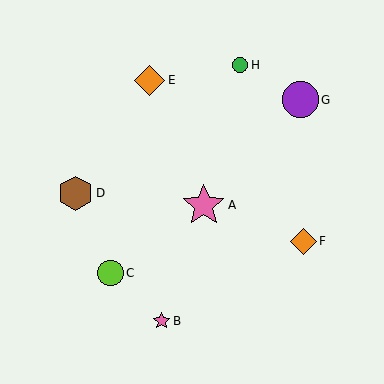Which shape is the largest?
The pink star (labeled A) is the largest.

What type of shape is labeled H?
Shape H is a green circle.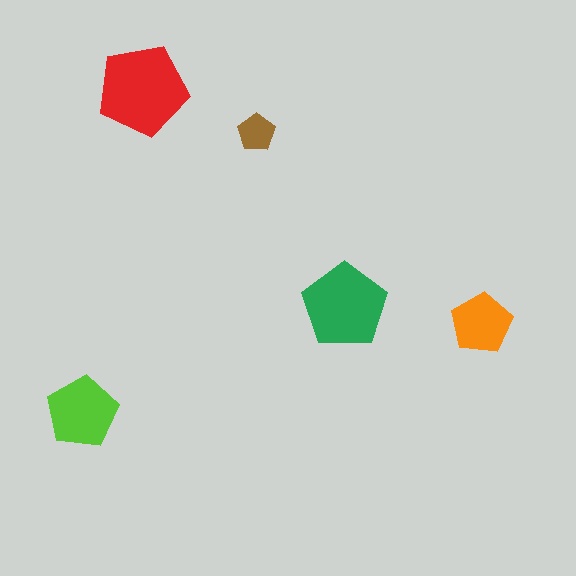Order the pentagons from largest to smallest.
the red one, the green one, the lime one, the orange one, the brown one.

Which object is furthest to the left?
The lime pentagon is leftmost.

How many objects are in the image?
There are 5 objects in the image.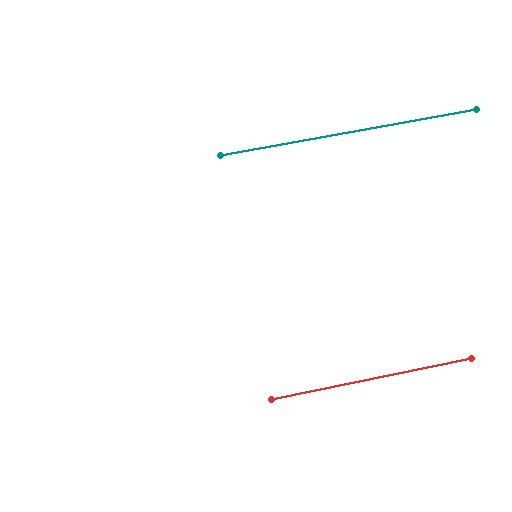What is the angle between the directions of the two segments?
Approximately 1 degree.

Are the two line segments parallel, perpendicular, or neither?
Parallel — their directions differ by only 1.3°.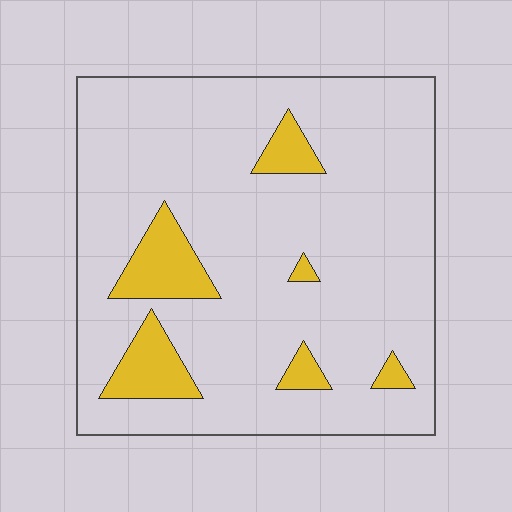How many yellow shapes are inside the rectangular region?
6.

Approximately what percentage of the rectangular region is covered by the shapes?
Approximately 10%.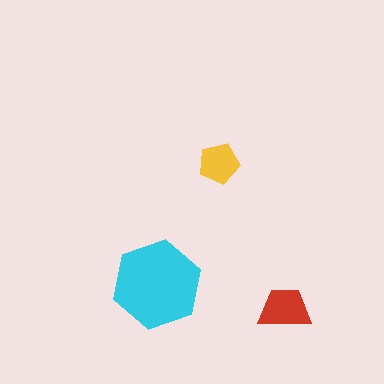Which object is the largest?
The cyan hexagon.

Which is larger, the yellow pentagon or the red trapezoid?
The red trapezoid.